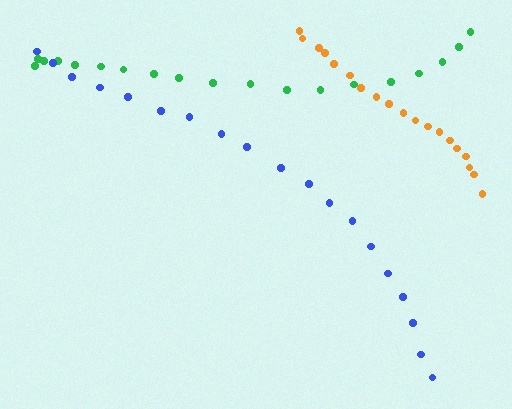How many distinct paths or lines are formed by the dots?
There are 3 distinct paths.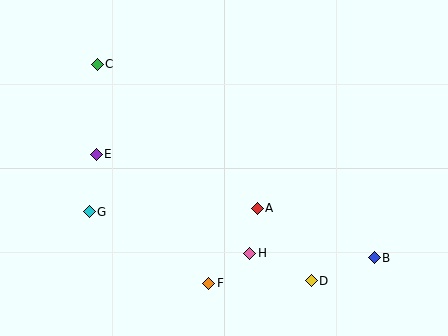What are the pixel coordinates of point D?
Point D is at (311, 281).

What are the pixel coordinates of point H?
Point H is at (250, 253).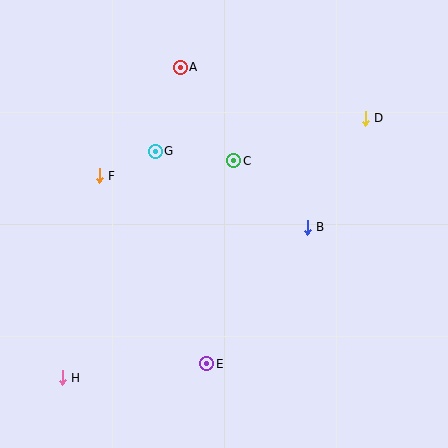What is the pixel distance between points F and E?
The distance between F and E is 217 pixels.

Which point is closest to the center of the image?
Point C at (234, 161) is closest to the center.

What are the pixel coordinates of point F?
Point F is at (99, 176).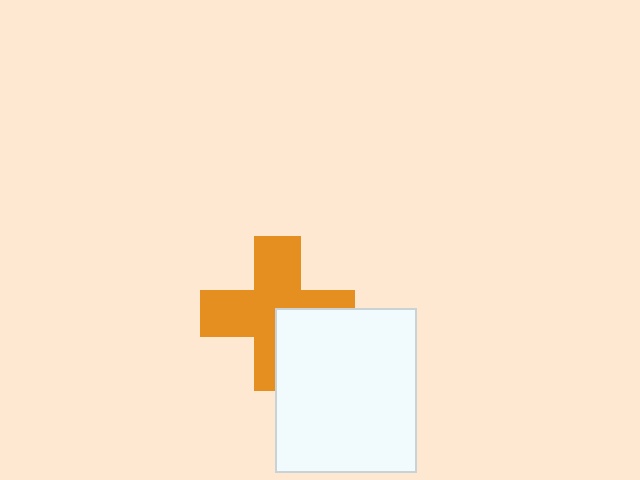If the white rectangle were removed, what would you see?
You would see the complete orange cross.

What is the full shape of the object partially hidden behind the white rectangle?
The partially hidden object is an orange cross.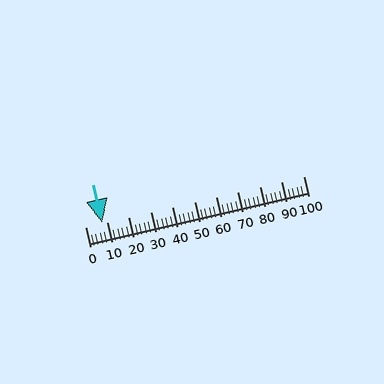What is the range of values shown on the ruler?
The ruler shows values from 0 to 100.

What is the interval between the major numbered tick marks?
The major tick marks are spaced 10 units apart.